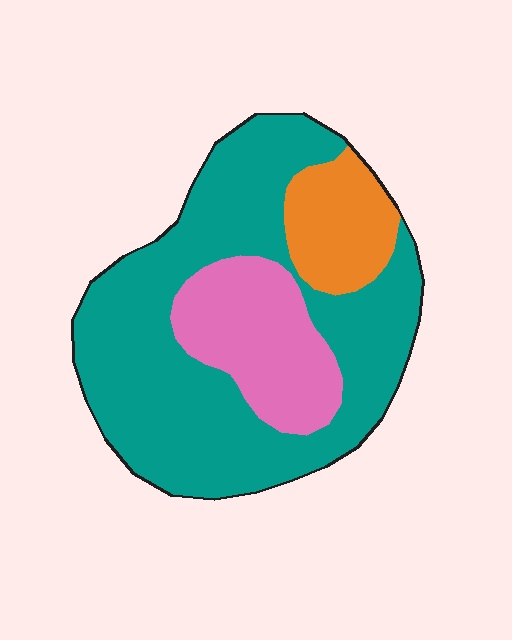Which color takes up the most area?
Teal, at roughly 65%.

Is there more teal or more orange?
Teal.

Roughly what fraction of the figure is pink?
Pink takes up less than a quarter of the figure.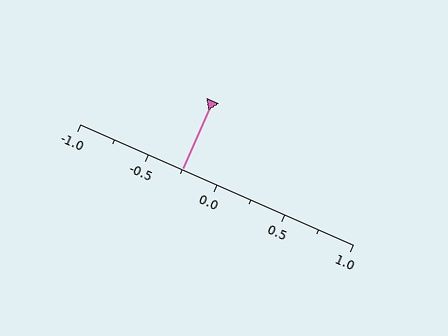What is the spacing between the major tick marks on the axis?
The major ticks are spaced 0.5 apart.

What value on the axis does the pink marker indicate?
The marker indicates approximately -0.25.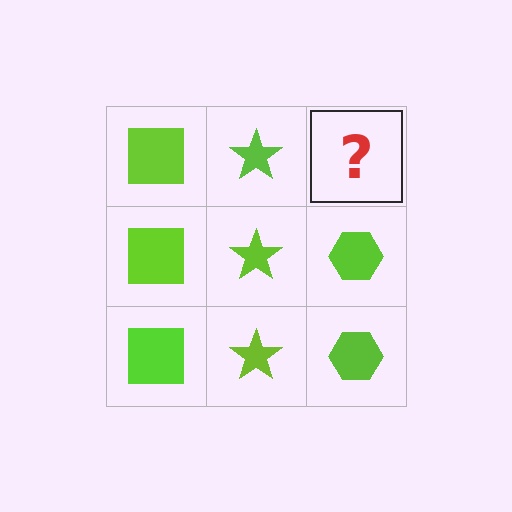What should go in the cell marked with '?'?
The missing cell should contain a lime hexagon.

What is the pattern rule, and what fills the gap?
The rule is that each column has a consistent shape. The gap should be filled with a lime hexagon.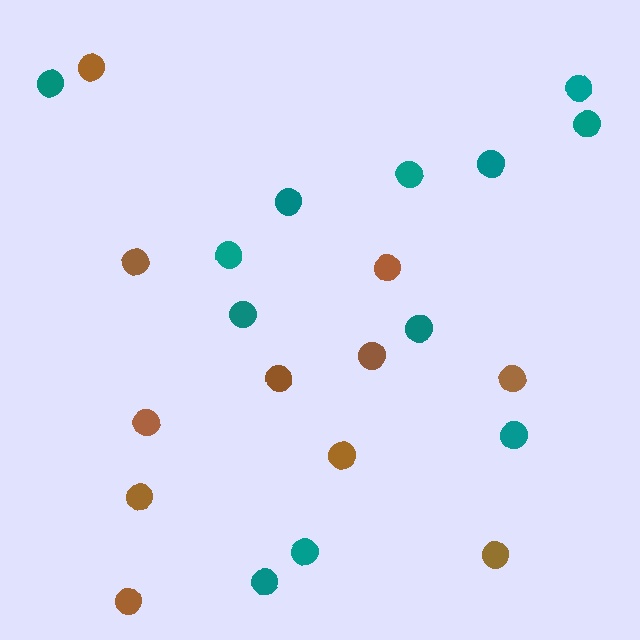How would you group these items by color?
There are 2 groups: one group of teal circles (12) and one group of brown circles (11).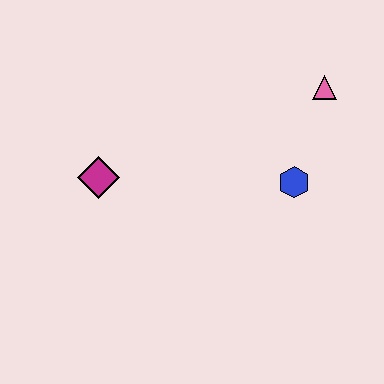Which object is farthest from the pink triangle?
The magenta diamond is farthest from the pink triangle.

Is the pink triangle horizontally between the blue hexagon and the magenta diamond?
No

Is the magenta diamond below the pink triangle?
Yes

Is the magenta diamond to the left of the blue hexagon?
Yes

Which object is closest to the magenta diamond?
The blue hexagon is closest to the magenta diamond.